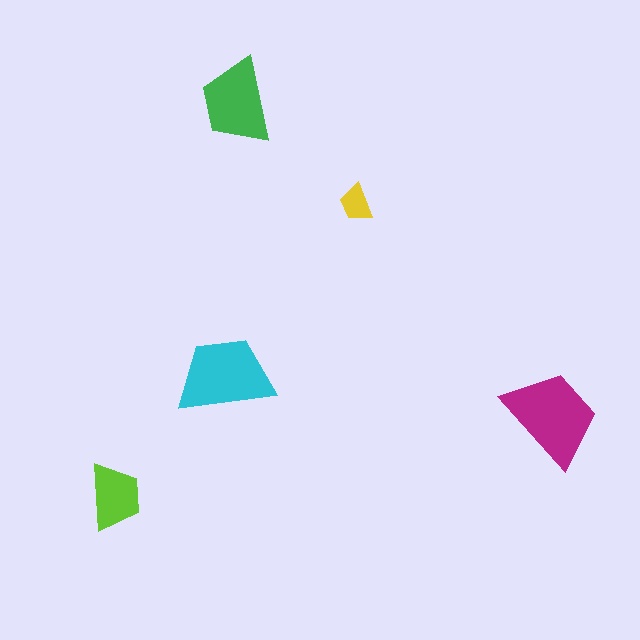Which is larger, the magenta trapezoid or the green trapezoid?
The magenta one.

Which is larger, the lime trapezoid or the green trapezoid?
The green one.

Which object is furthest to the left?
The lime trapezoid is leftmost.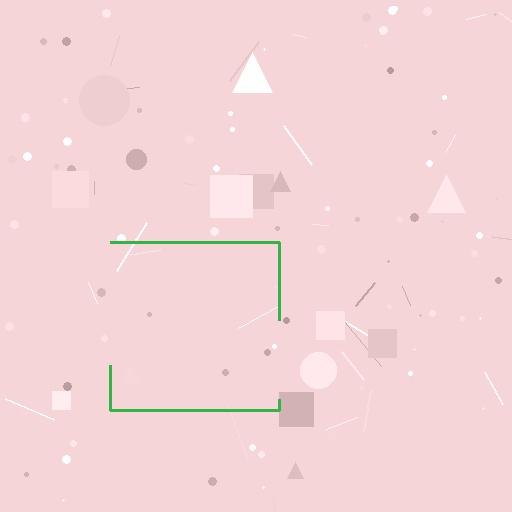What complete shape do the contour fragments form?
The contour fragments form a square.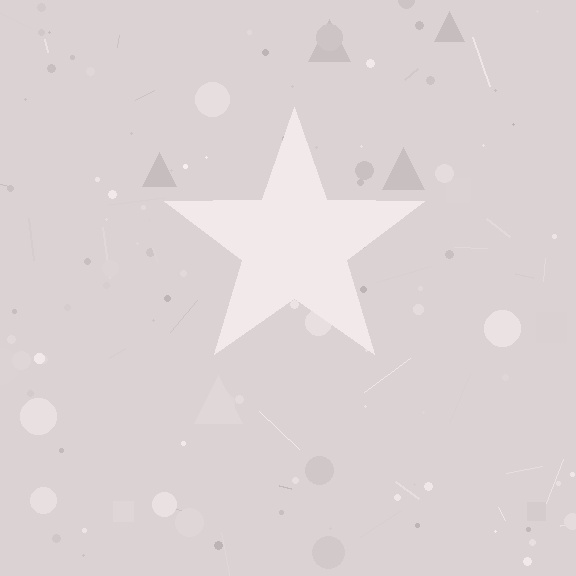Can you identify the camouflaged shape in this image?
The camouflaged shape is a star.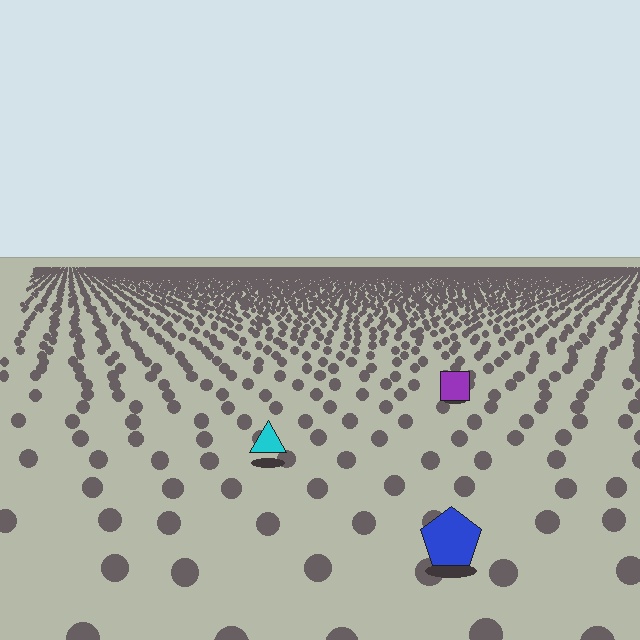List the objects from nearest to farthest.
From nearest to farthest: the blue pentagon, the cyan triangle, the purple square.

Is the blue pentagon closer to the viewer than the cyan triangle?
Yes. The blue pentagon is closer — you can tell from the texture gradient: the ground texture is coarser near it.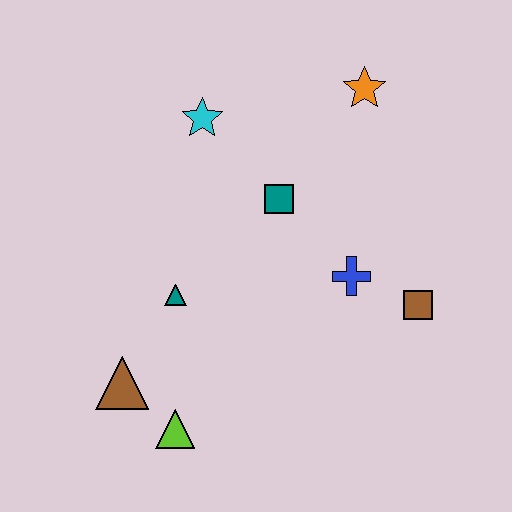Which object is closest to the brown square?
The blue cross is closest to the brown square.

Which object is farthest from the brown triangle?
The orange star is farthest from the brown triangle.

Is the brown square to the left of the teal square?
No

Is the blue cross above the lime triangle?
Yes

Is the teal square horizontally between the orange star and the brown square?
No